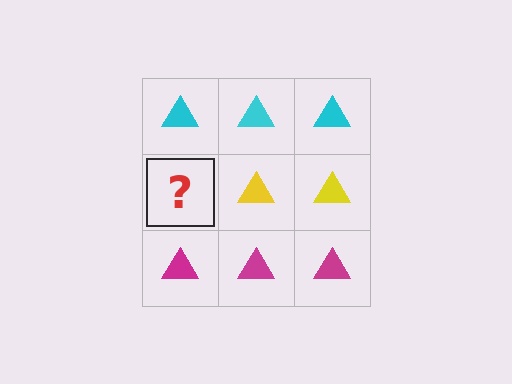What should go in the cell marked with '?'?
The missing cell should contain a yellow triangle.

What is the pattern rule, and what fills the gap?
The rule is that each row has a consistent color. The gap should be filled with a yellow triangle.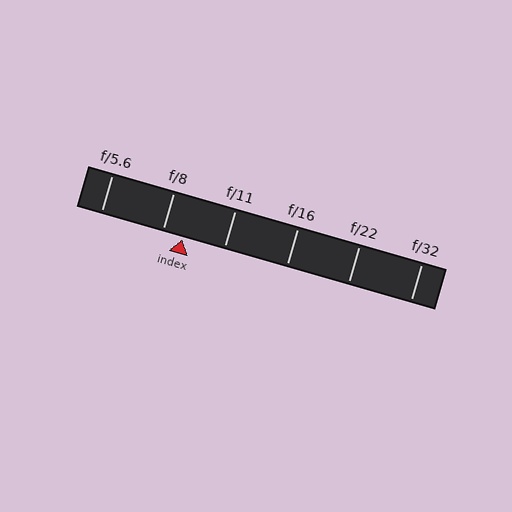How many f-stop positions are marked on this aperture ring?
There are 6 f-stop positions marked.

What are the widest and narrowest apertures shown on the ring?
The widest aperture shown is f/5.6 and the narrowest is f/32.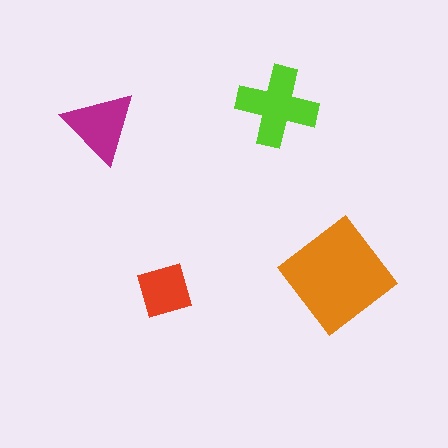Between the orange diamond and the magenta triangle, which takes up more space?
The orange diamond.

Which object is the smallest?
The red diamond.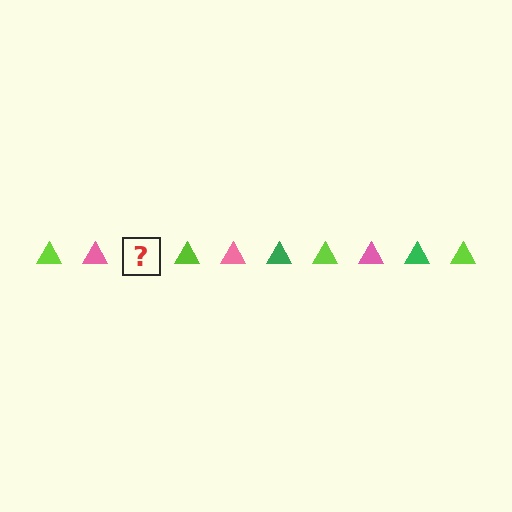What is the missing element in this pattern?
The missing element is a green triangle.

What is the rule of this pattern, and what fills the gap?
The rule is that the pattern cycles through lime, pink, green triangles. The gap should be filled with a green triangle.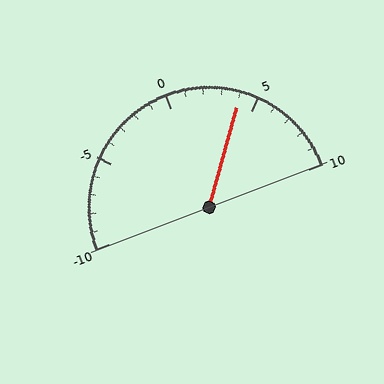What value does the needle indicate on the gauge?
The needle indicates approximately 4.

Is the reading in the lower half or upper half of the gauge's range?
The reading is in the upper half of the range (-10 to 10).